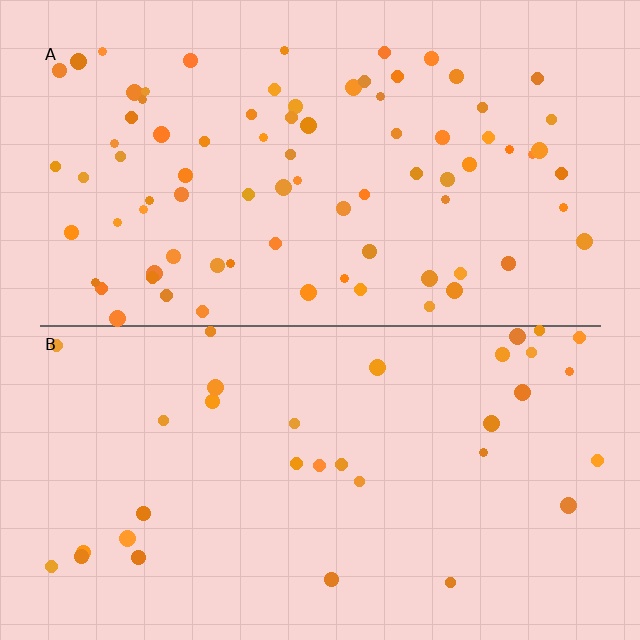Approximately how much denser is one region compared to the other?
Approximately 2.5× — region A over region B.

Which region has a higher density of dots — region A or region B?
A (the top).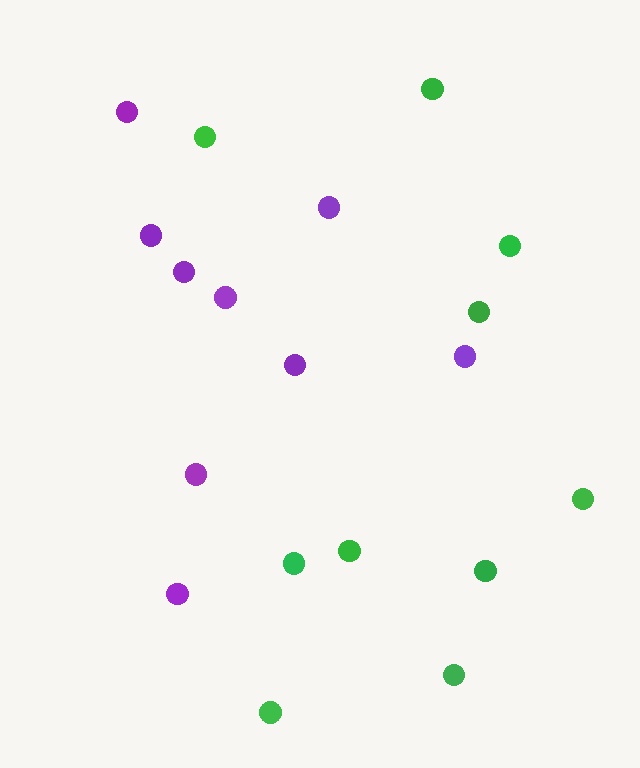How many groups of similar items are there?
There are 2 groups: one group of green circles (10) and one group of purple circles (9).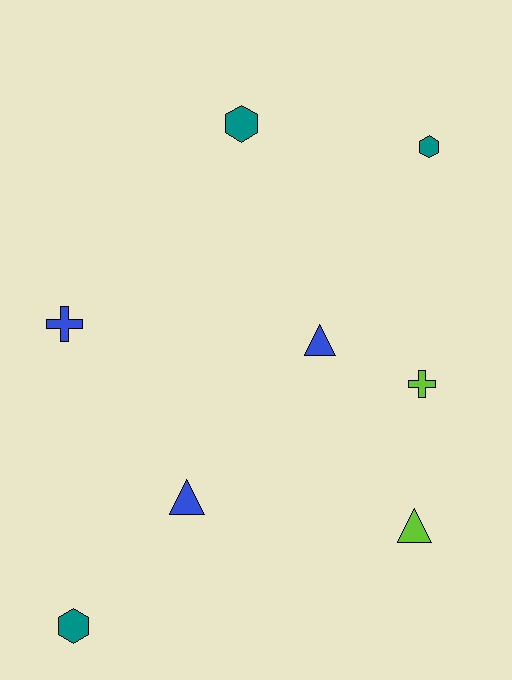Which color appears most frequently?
Teal, with 3 objects.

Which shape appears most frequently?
Triangle, with 3 objects.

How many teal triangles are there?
There are no teal triangles.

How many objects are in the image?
There are 8 objects.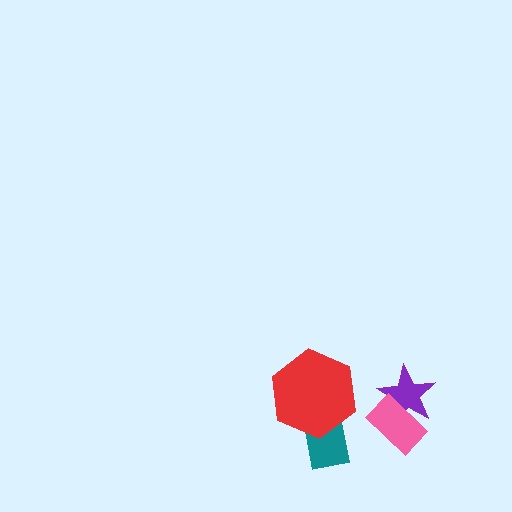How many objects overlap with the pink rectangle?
1 object overlaps with the pink rectangle.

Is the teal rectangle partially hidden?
Yes, it is partially covered by another shape.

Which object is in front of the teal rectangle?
The red hexagon is in front of the teal rectangle.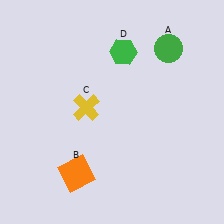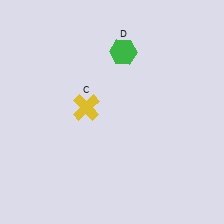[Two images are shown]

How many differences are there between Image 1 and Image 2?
There are 2 differences between the two images.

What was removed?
The green circle (A), the orange square (B) were removed in Image 2.